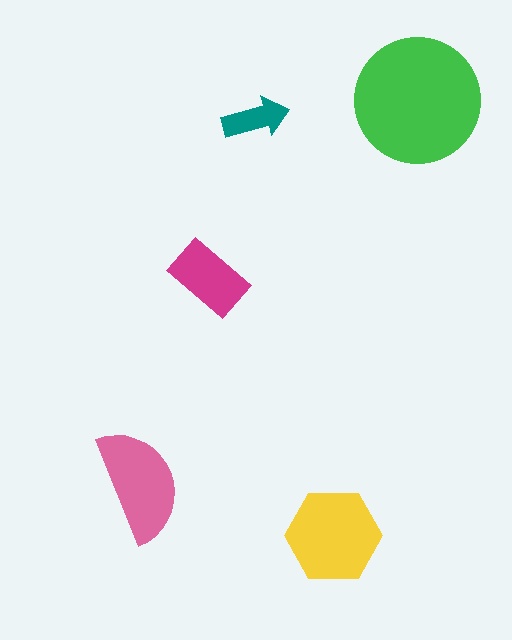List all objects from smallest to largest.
The teal arrow, the magenta rectangle, the pink semicircle, the yellow hexagon, the green circle.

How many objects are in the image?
There are 5 objects in the image.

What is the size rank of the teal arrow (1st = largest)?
5th.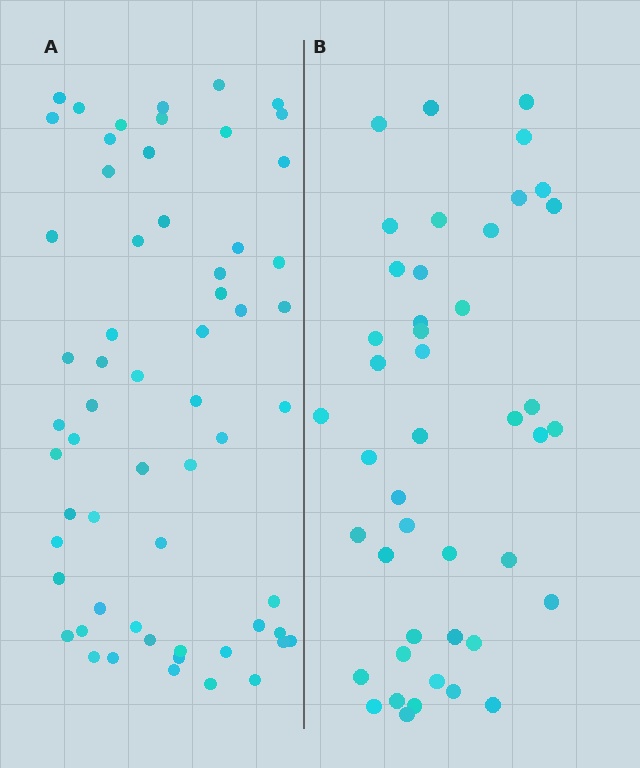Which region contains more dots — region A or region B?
Region A (the left region) has more dots.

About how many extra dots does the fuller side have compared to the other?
Region A has approximately 15 more dots than region B.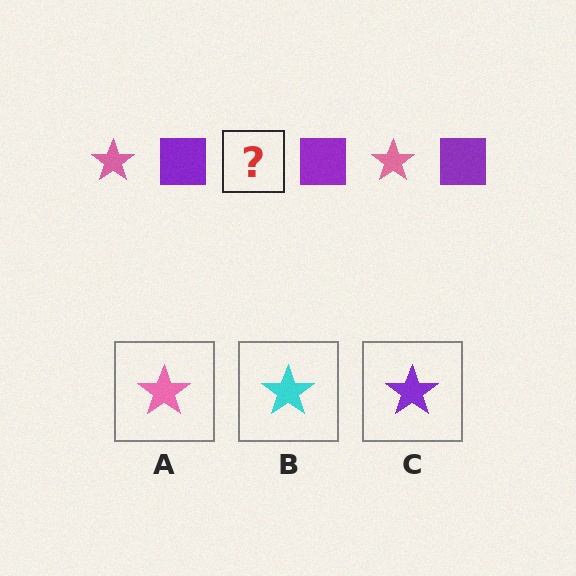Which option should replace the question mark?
Option A.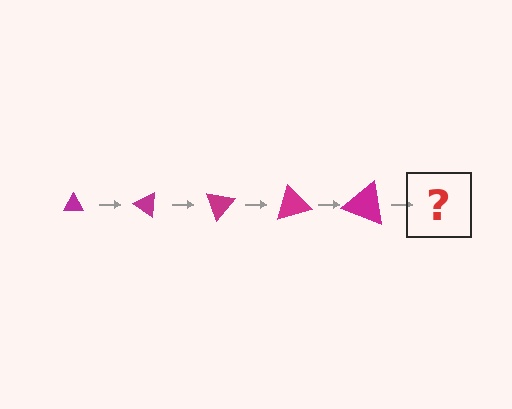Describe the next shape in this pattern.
It should be a triangle, larger than the previous one and rotated 175 degrees from the start.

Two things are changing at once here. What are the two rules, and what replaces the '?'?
The two rules are that the triangle grows larger each step and it rotates 35 degrees each step. The '?' should be a triangle, larger than the previous one and rotated 175 degrees from the start.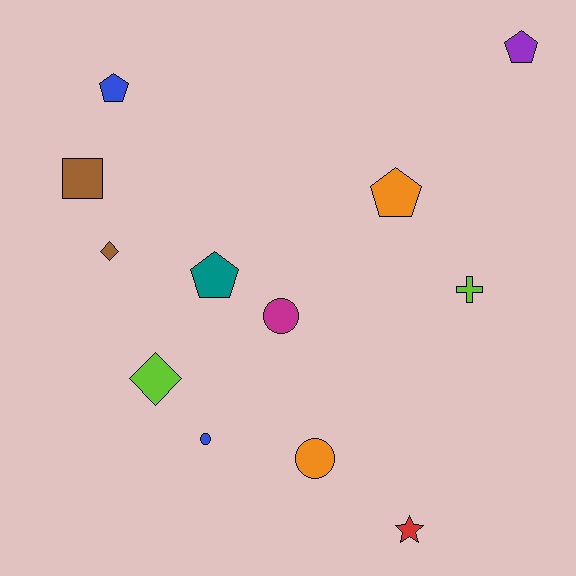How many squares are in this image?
There is 1 square.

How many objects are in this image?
There are 12 objects.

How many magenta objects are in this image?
There is 1 magenta object.